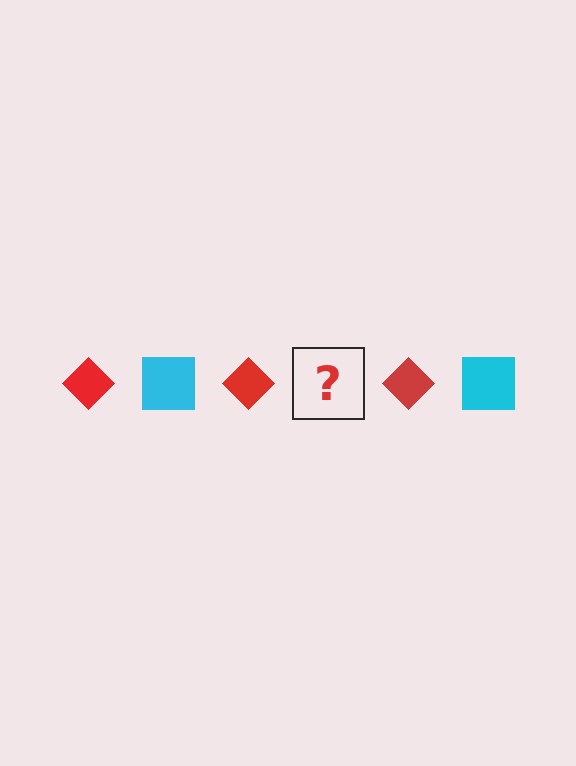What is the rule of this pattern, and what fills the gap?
The rule is that the pattern alternates between red diamond and cyan square. The gap should be filled with a cyan square.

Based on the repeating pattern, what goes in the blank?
The blank should be a cyan square.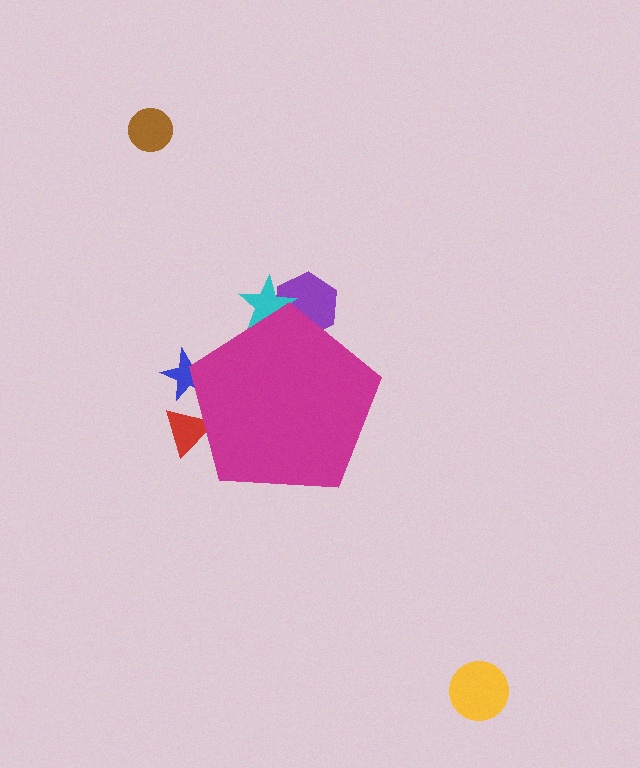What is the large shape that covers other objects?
A magenta pentagon.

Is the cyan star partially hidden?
Yes, the cyan star is partially hidden behind the magenta pentagon.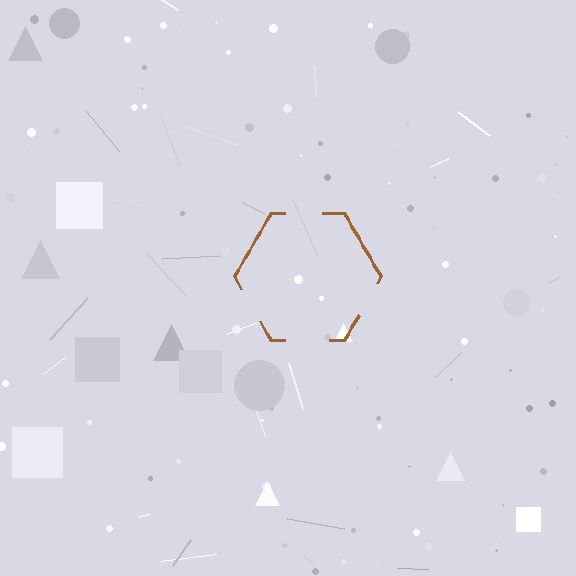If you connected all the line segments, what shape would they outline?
They would outline a hexagon.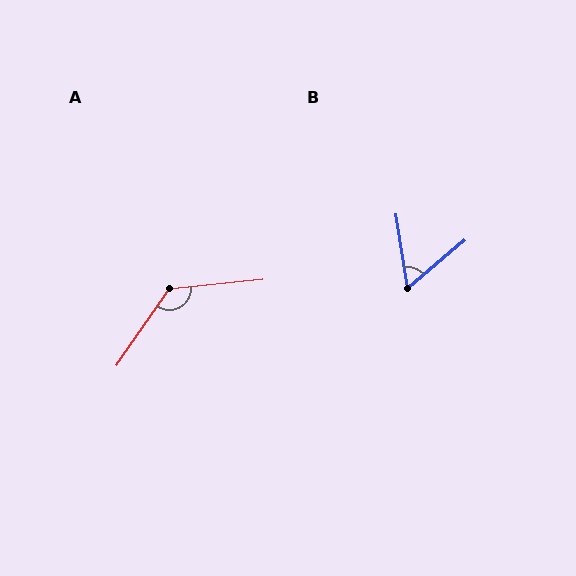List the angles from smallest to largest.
B (59°), A (130°).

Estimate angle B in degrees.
Approximately 59 degrees.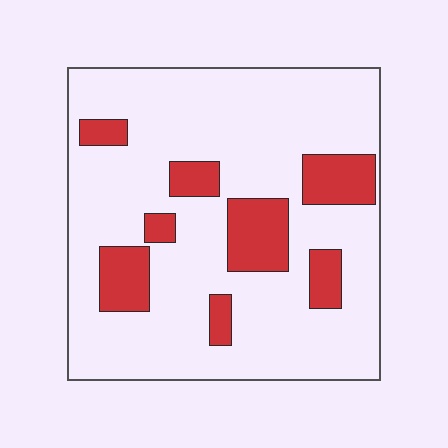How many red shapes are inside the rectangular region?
8.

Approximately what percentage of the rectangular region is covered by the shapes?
Approximately 20%.